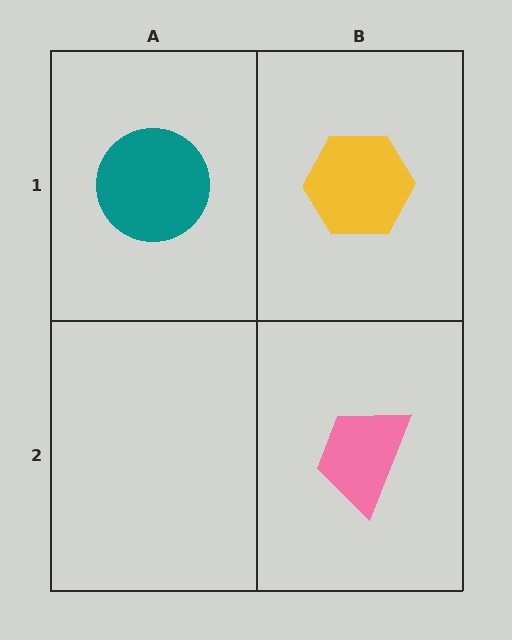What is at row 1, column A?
A teal circle.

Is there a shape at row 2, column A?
No, that cell is empty.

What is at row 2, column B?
A pink trapezoid.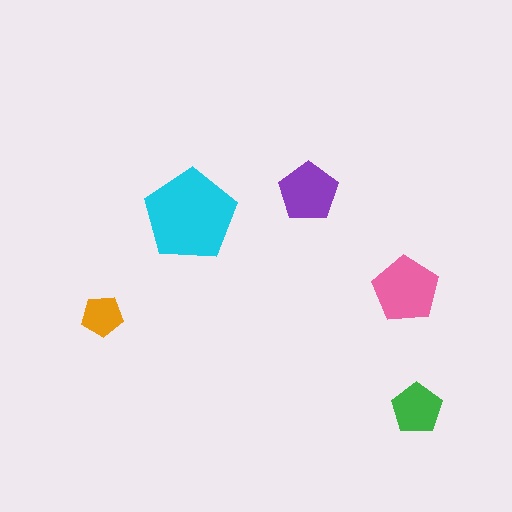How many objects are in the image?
There are 5 objects in the image.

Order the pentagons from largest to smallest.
the cyan one, the pink one, the purple one, the green one, the orange one.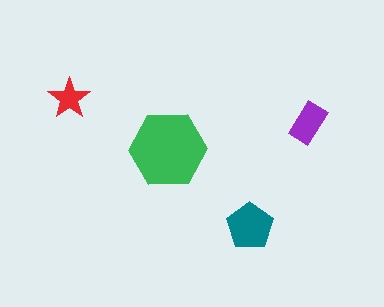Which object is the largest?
The green hexagon.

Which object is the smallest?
The red star.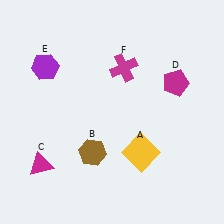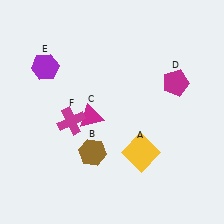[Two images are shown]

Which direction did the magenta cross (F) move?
The magenta cross (F) moved down.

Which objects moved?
The objects that moved are: the magenta triangle (C), the magenta cross (F).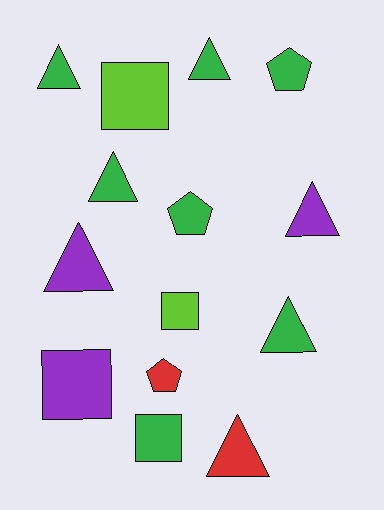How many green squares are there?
There is 1 green square.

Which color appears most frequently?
Green, with 7 objects.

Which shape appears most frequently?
Triangle, with 7 objects.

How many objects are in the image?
There are 14 objects.